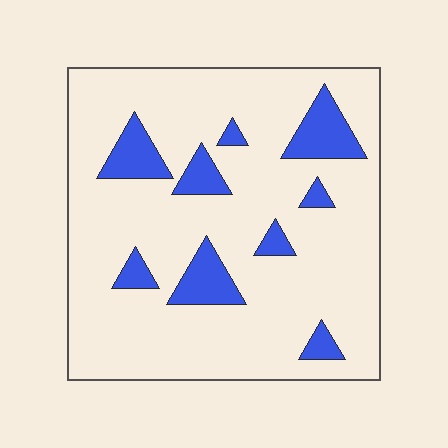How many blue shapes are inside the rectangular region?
9.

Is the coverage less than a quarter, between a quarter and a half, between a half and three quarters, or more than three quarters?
Less than a quarter.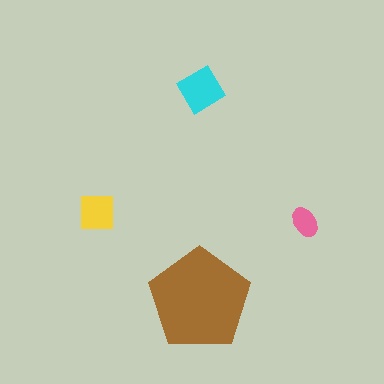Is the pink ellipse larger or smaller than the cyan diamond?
Smaller.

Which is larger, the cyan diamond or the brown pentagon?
The brown pentagon.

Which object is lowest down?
The brown pentagon is bottommost.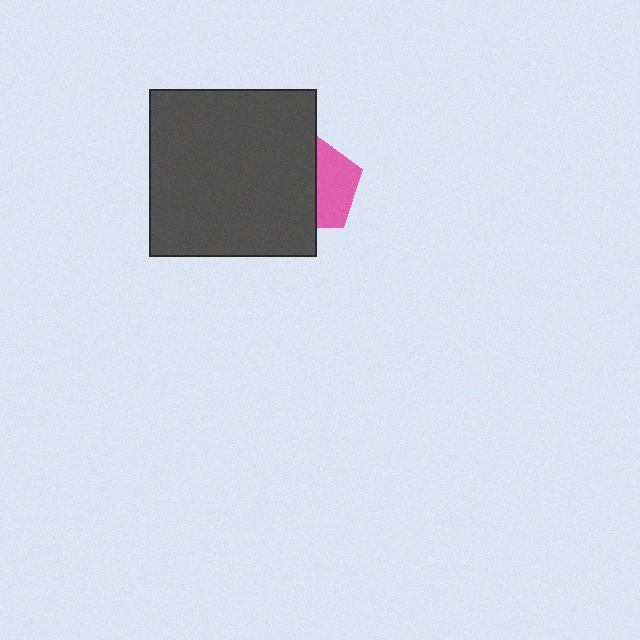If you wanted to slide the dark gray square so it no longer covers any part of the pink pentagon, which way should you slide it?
Slide it left — that is the most direct way to separate the two shapes.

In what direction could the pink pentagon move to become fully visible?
The pink pentagon could move right. That would shift it out from behind the dark gray square entirely.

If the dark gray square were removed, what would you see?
You would see the complete pink pentagon.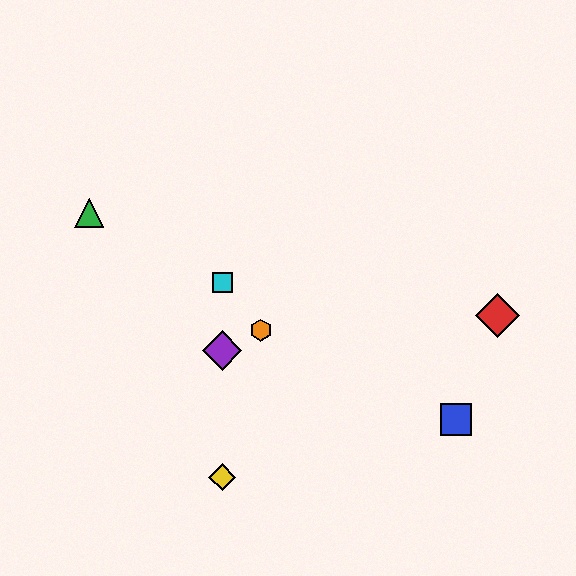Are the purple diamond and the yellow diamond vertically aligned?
Yes, both are at x≈222.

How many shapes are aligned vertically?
3 shapes (the yellow diamond, the purple diamond, the cyan square) are aligned vertically.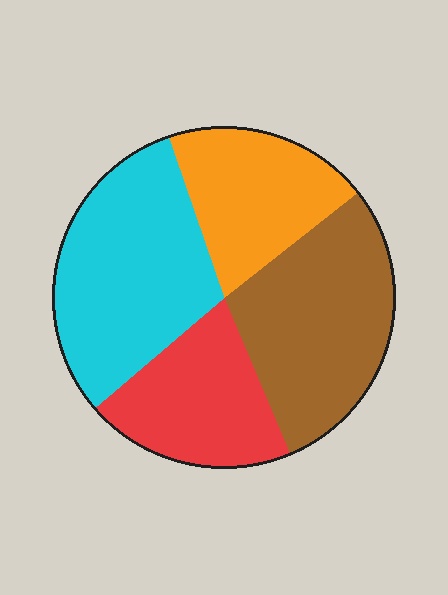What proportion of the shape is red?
Red takes up about one fifth (1/5) of the shape.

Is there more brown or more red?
Brown.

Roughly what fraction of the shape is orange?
Orange takes up about one fifth (1/5) of the shape.